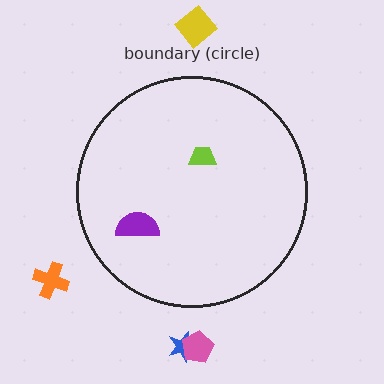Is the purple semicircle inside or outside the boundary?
Inside.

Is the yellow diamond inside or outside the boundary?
Outside.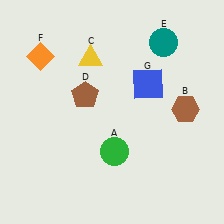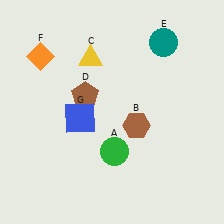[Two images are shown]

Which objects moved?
The objects that moved are: the brown hexagon (B), the blue square (G).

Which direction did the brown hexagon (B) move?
The brown hexagon (B) moved left.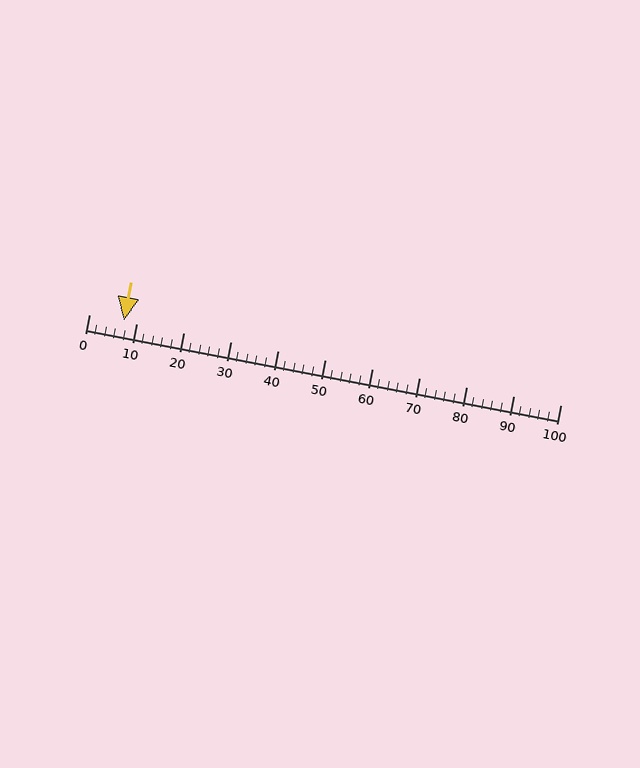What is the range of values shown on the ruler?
The ruler shows values from 0 to 100.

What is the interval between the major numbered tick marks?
The major tick marks are spaced 10 units apart.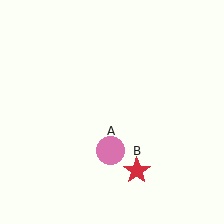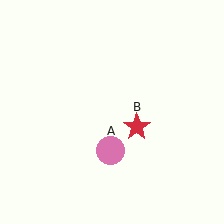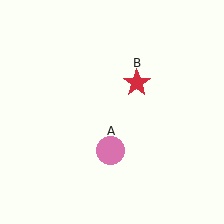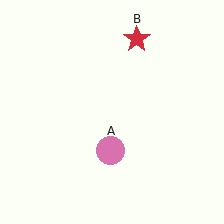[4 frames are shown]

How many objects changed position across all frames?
1 object changed position: red star (object B).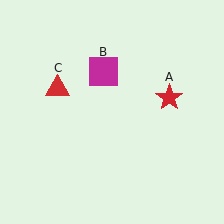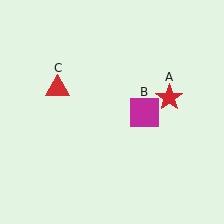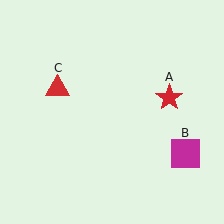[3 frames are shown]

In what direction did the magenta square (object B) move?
The magenta square (object B) moved down and to the right.